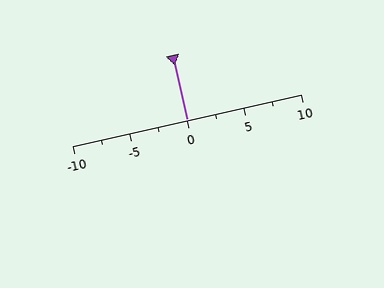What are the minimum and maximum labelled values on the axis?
The axis runs from -10 to 10.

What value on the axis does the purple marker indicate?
The marker indicates approximately 0.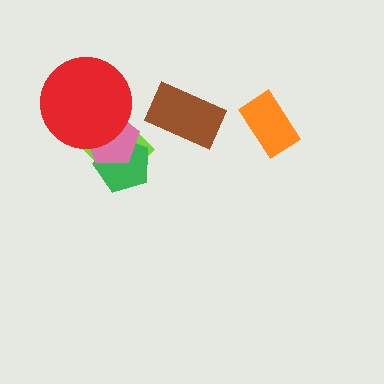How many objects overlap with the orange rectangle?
0 objects overlap with the orange rectangle.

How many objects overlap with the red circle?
2 objects overlap with the red circle.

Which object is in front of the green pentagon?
The pink pentagon is in front of the green pentagon.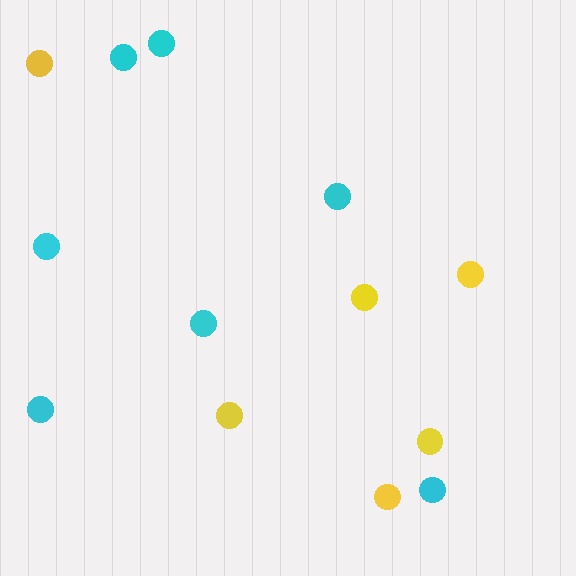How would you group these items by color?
There are 2 groups: one group of yellow circles (6) and one group of cyan circles (7).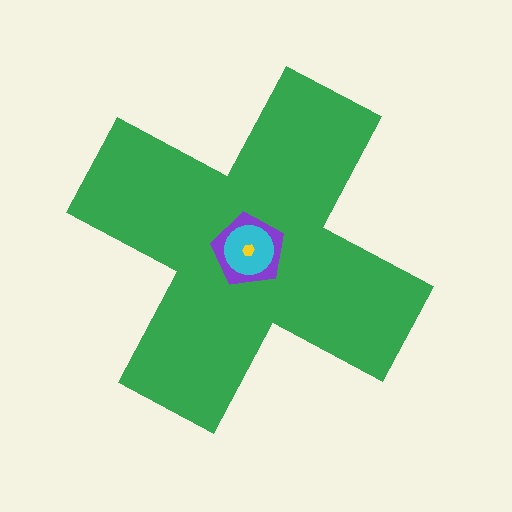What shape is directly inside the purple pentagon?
The cyan circle.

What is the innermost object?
The yellow hexagon.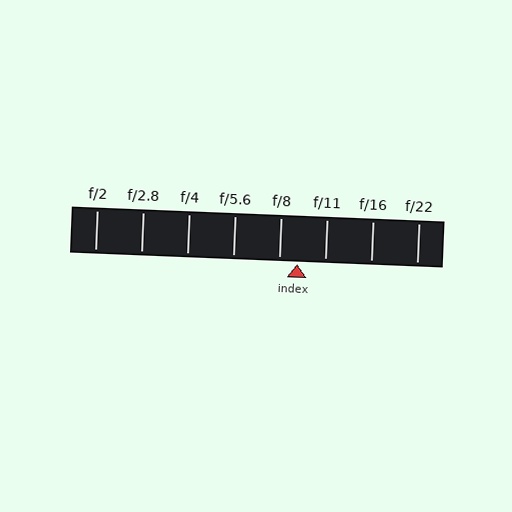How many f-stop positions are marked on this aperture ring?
There are 8 f-stop positions marked.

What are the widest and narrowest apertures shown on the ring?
The widest aperture shown is f/2 and the narrowest is f/22.